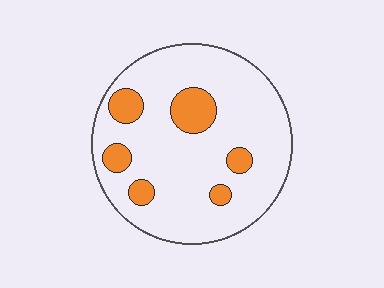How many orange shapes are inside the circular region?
6.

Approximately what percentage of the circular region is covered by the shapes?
Approximately 15%.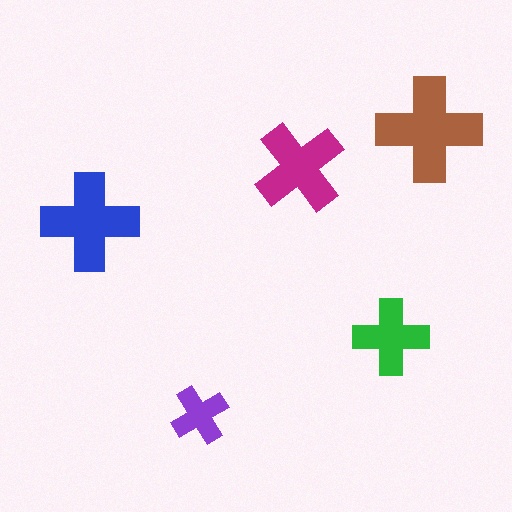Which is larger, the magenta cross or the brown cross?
The brown one.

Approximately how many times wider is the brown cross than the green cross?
About 1.5 times wider.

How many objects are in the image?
There are 5 objects in the image.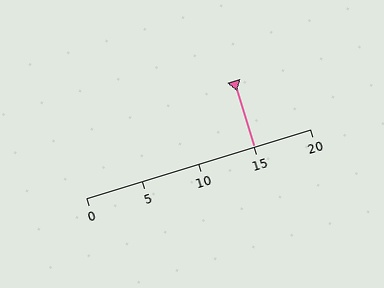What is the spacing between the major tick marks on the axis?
The major ticks are spaced 5 apart.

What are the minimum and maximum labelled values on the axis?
The axis runs from 0 to 20.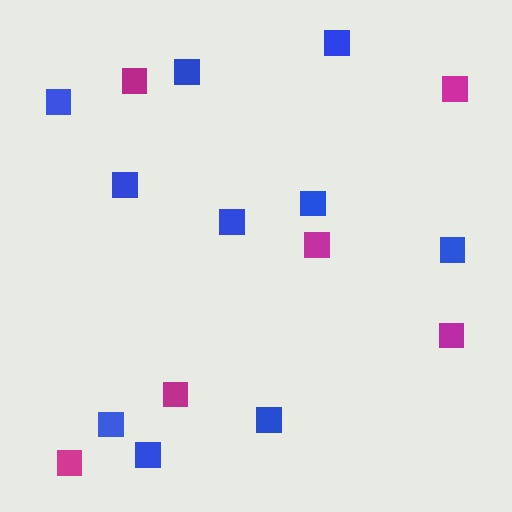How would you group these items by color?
There are 2 groups: one group of magenta squares (6) and one group of blue squares (10).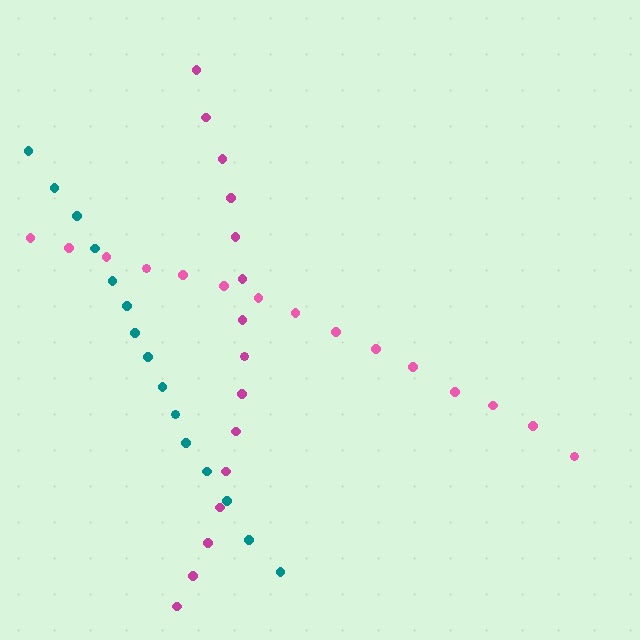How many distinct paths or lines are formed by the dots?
There are 3 distinct paths.